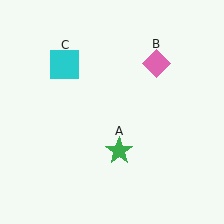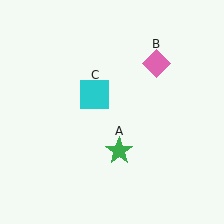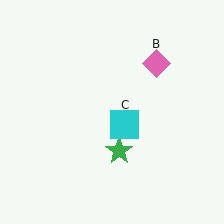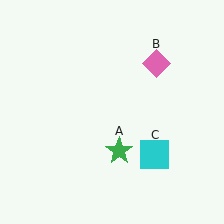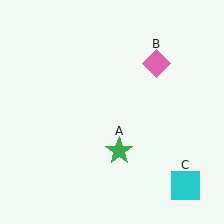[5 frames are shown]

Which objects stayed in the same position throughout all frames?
Green star (object A) and pink diamond (object B) remained stationary.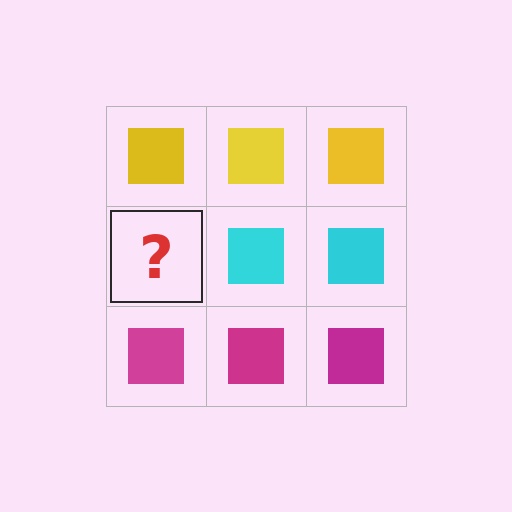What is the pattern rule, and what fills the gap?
The rule is that each row has a consistent color. The gap should be filled with a cyan square.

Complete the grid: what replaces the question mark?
The question mark should be replaced with a cyan square.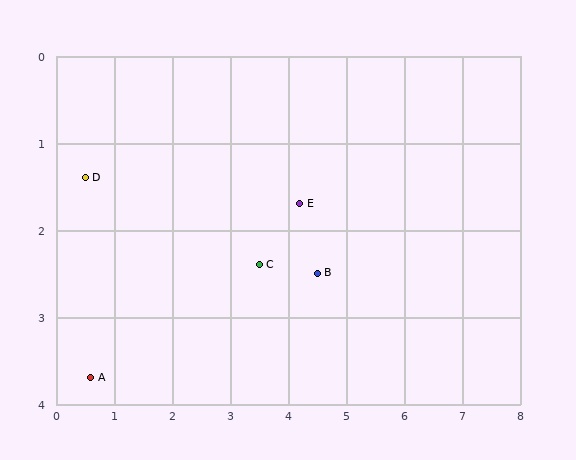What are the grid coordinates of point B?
Point B is at approximately (4.5, 2.5).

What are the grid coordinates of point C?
Point C is at approximately (3.5, 2.4).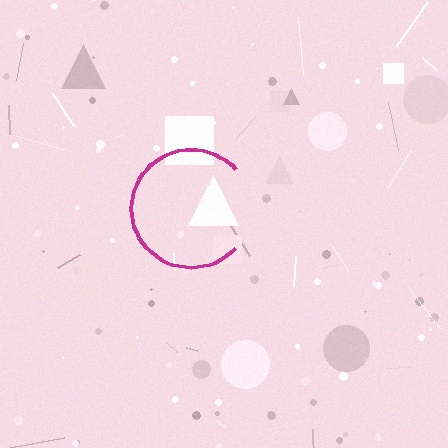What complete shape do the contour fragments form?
The contour fragments form a circle.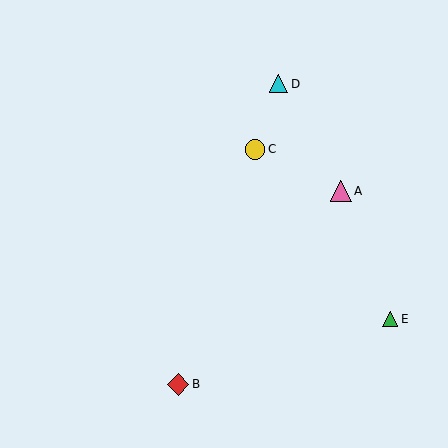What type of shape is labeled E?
Shape E is a green triangle.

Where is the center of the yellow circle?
The center of the yellow circle is at (255, 149).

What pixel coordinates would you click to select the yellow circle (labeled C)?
Click at (255, 149) to select the yellow circle C.